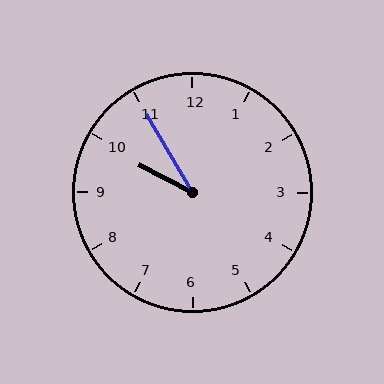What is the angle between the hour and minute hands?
Approximately 32 degrees.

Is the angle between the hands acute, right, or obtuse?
It is acute.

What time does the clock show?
9:55.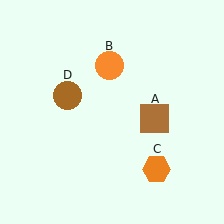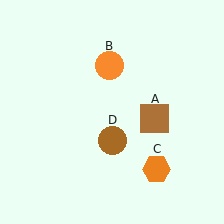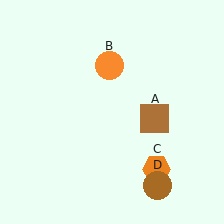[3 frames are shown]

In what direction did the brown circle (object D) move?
The brown circle (object D) moved down and to the right.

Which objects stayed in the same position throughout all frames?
Brown square (object A) and orange circle (object B) and orange hexagon (object C) remained stationary.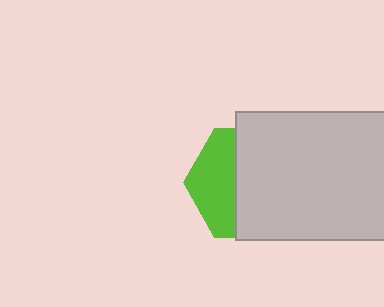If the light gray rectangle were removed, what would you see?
You would see the complete lime hexagon.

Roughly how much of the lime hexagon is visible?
A small part of it is visible (roughly 39%).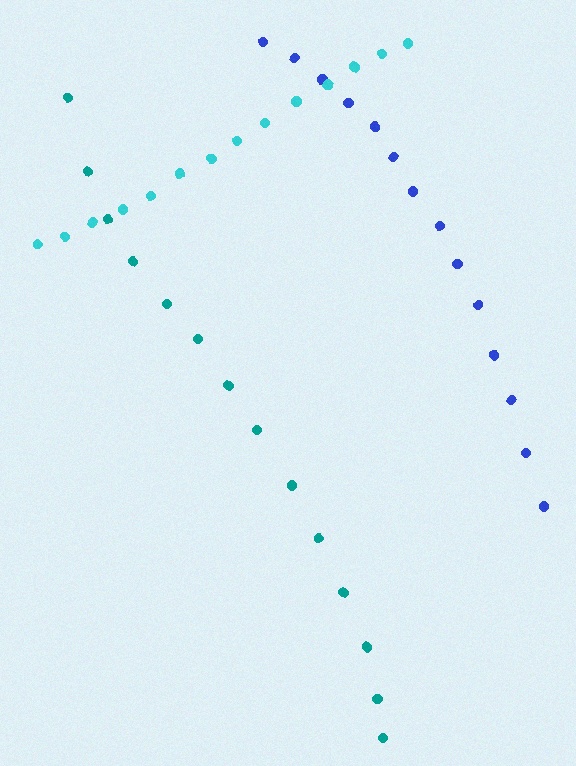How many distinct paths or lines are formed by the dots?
There are 3 distinct paths.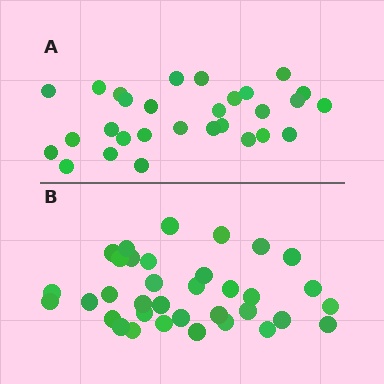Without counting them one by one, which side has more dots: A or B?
Region B (the bottom region) has more dots.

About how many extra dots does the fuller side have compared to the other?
Region B has about 6 more dots than region A.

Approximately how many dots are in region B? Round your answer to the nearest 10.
About 40 dots. (The exact count is 35, which rounds to 40.)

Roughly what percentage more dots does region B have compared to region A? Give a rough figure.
About 20% more.